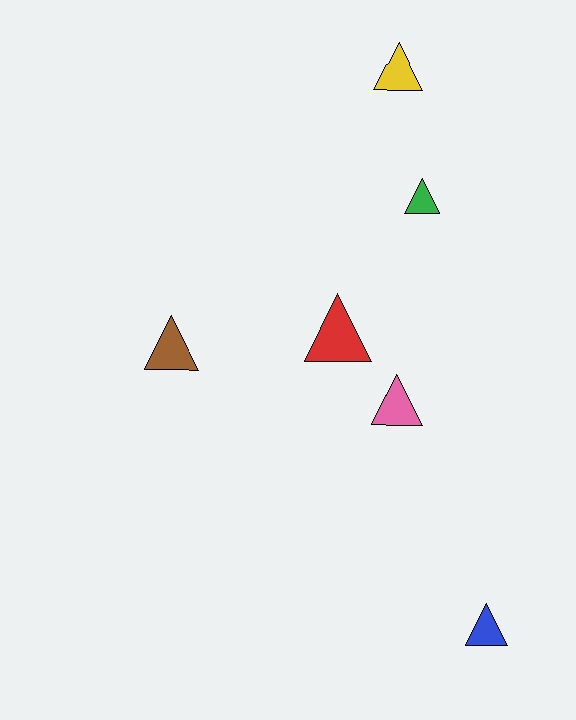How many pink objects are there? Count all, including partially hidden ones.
There is 1 pink object.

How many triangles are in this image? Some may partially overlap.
There are 6 triangles.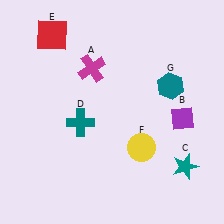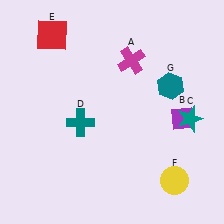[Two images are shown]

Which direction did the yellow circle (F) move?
The yellow circle (F) moved down.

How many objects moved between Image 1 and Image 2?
3 objects moved between the two images.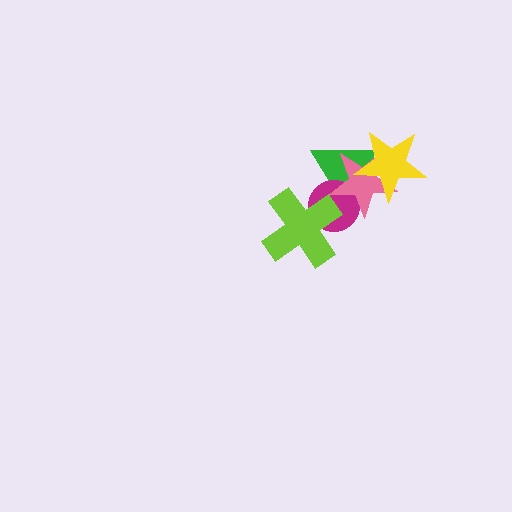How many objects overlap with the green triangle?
3 objects overlap with the green triangle.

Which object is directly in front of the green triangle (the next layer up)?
The magenta circle is directly in front of the green triangle.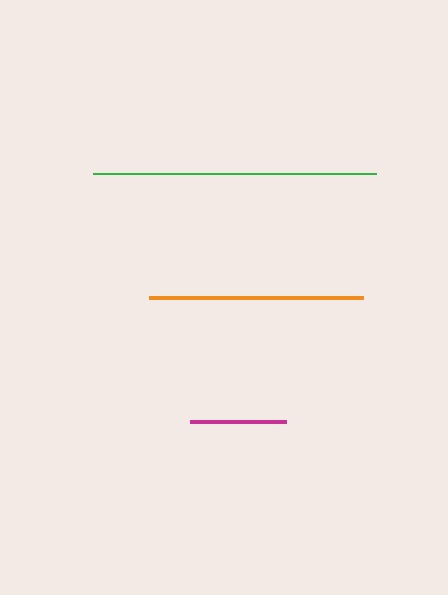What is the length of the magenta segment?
The magenta segment is approximately 95 pixels long.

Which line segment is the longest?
The green line is the longest at approximately 283 pixels.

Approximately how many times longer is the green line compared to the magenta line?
The green line is approximately 3.0 times the length of the magenta line.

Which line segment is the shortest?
The magenta line is the shortest at approximately 95 pixels.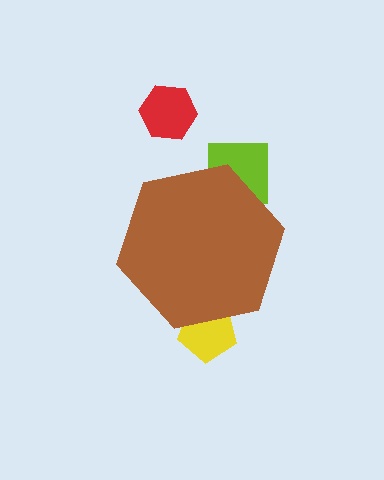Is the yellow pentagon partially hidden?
Yes, the yellow pentagon is partially hidden behind the brown hexagon.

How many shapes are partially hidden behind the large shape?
2 shapes are partially hidden.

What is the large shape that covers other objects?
A brown hexagon.